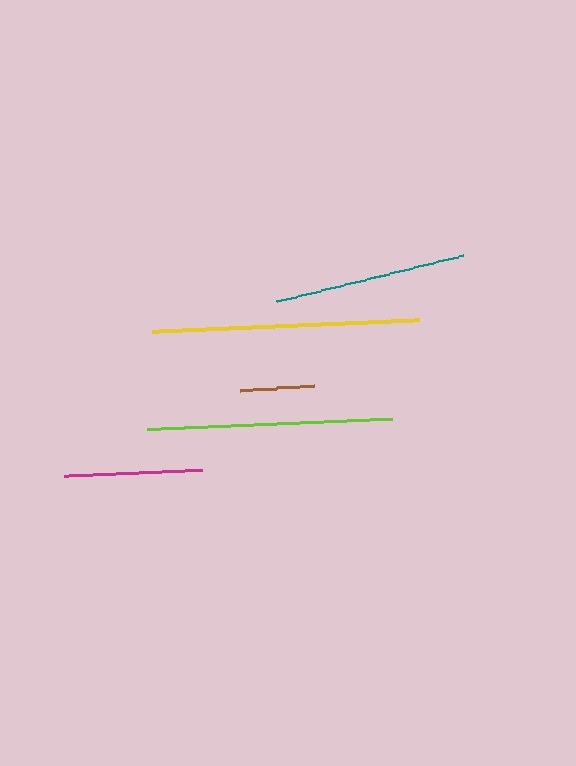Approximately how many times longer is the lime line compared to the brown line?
The lime line is approximately 3.3 times the length of the brown line.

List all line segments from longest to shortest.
From longest to shortest: yellow, lime, teal, magenta, brown.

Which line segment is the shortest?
The brown line is the shortest at approximately 73 pixels.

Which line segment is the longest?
The yellow line is the longest at approximately 268 pixels.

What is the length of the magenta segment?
The magenta segment is approximately 138 pixels long.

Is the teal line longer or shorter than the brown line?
The teal line is longer than the brown line.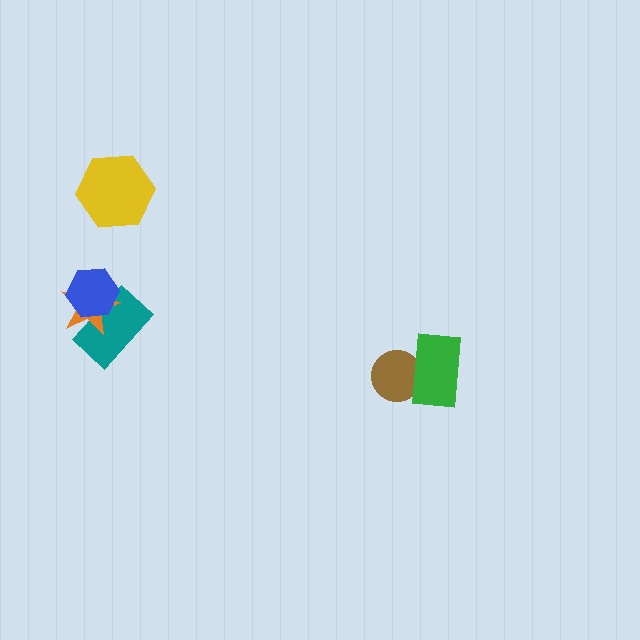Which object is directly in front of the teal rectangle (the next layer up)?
The orange star is directly in front of the teal rectangle.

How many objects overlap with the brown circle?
1 object overlaps with the brown circle.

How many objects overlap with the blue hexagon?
2 objects overlap with the blue hexagon.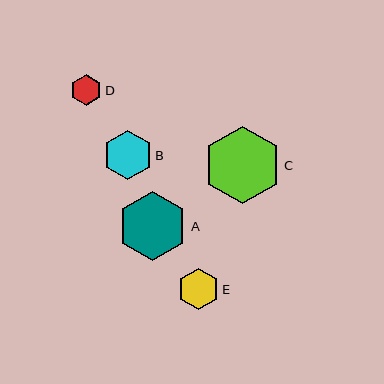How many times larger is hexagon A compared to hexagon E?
Hexagon A is approximately 1.7 times the size of hexagon E.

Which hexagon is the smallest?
Hexagon D is the smallest with a size of approximately 31 pixels.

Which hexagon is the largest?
Hexagon C is the largest with a size of approximately 78 pixels.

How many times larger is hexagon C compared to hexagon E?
Hexagon C is approximately 1.9 times the size of hexagon E.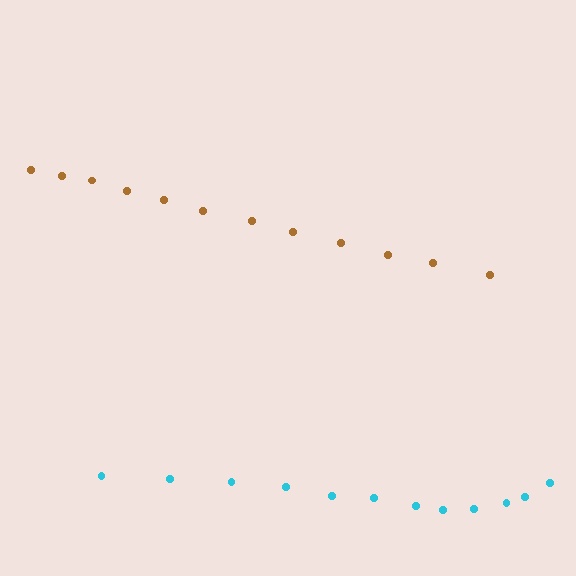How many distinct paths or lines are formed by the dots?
There are 2 distinct paths.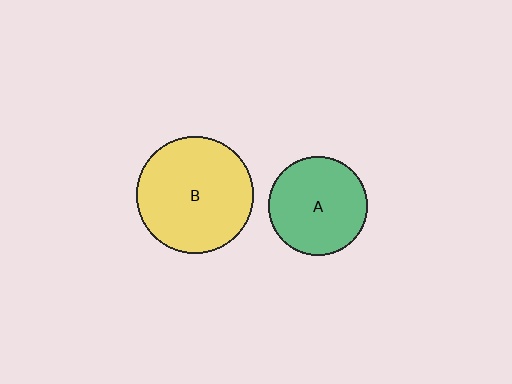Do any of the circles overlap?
No, none of the circles overlap.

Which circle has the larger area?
Circle B (yellow).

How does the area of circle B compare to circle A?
Approximately 1.4 times.